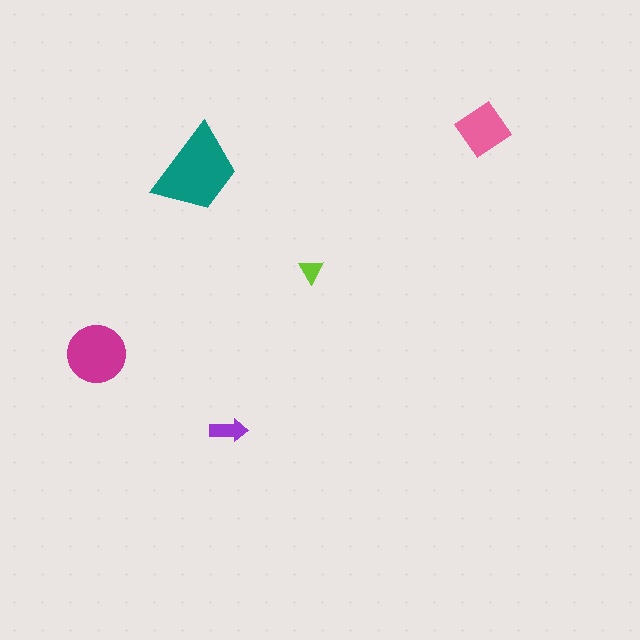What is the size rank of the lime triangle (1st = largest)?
5th.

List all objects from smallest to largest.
The lime triangle, the purple arrow, the pink diamond, the magenta circle, the teal trapezoid.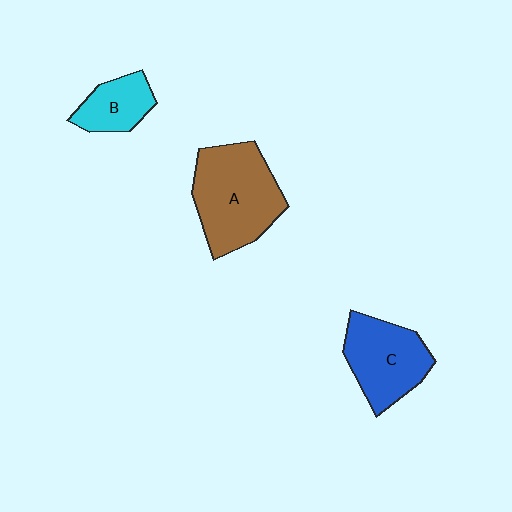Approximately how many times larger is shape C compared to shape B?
Approximately 1.7 times.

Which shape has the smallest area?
Shape B (cyan).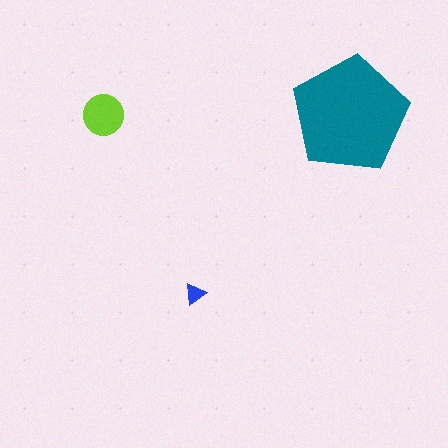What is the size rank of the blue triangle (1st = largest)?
3rd.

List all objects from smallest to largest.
The blue triangle, the lime circle, the teal pentagon.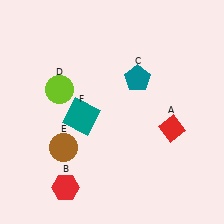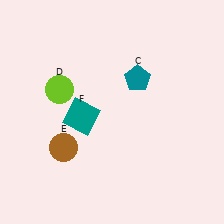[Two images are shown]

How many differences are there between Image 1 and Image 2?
There are 2 differences between the two images.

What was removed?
The red diamond (A), the red hexagon (B) were removed in Image 2.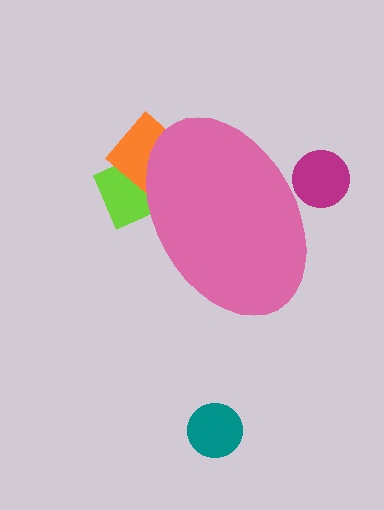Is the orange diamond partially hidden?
Yes, the orange diamond is partially hidden behind the pink ellipse.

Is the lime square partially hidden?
Yes, the lime square is partially hidden behind the pink ellipse.